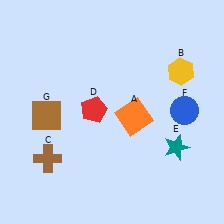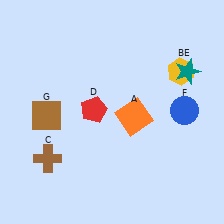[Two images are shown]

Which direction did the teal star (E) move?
The teal star (E) moved up.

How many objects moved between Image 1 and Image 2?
1 object moved between the two images.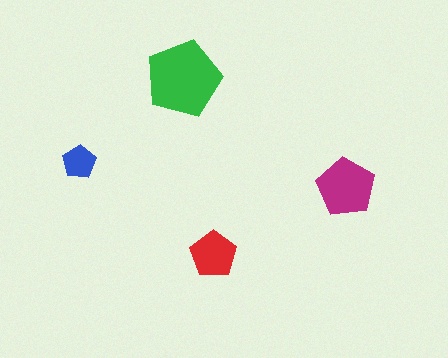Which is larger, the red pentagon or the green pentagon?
The green one.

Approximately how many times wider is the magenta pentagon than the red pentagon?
About 1.5 times wider.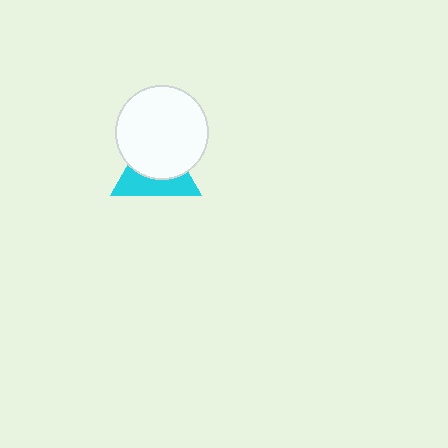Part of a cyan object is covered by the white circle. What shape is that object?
It is a triangle.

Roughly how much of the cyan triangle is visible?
A small part of it is visible (roughly 44%).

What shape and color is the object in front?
The object in front is a white circle.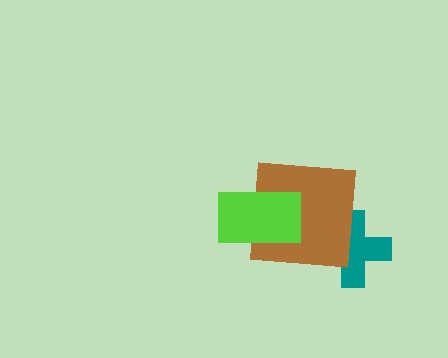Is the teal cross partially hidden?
Yes, it is partially covered by another shape.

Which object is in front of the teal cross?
The brown square is in front of the teal cross.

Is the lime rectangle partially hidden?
No, no other shape covers it.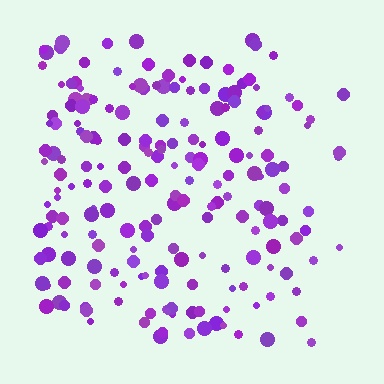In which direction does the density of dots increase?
From right to left, with the left side densest.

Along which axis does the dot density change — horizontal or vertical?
Horizontal.